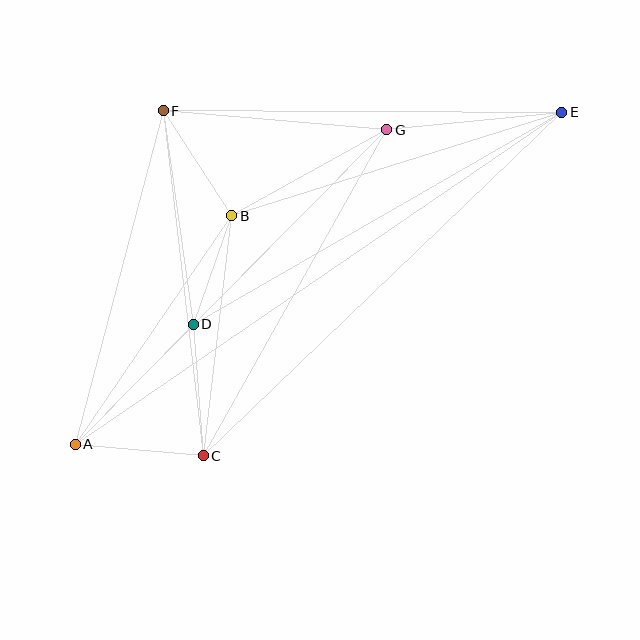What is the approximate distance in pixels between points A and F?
The distance between A and F is approximately 345 pixels.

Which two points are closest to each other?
Points B and D are closest to each other.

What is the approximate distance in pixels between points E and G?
The distance between E and G is approximately 176 pixels.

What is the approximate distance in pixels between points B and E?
The distance between B and E is approximately 346 pixels.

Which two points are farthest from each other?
Points A and E are farthest from each other.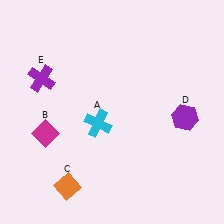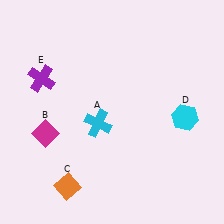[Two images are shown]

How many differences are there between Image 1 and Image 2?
There is 1 difference between the two images.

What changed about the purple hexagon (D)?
In Image 1, D is purple. In Image 2, it changed to cyan.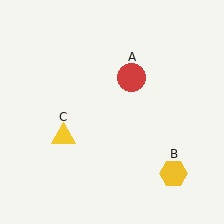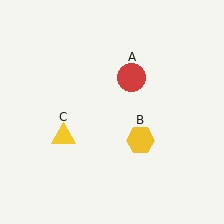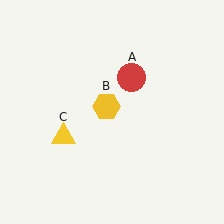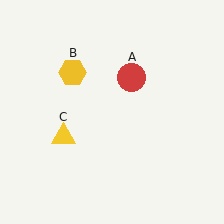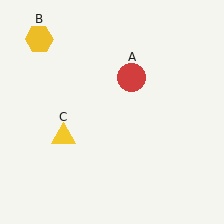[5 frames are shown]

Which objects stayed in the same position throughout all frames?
Red circle (object A) and yellow triangle (object C) remained stationary.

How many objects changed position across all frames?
1 object changed position: yellow hexagon (object B).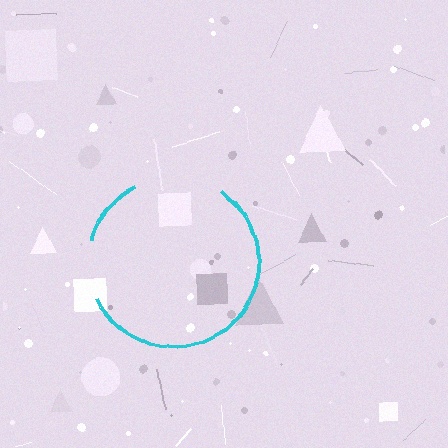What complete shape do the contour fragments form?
The contour fragments form a circle.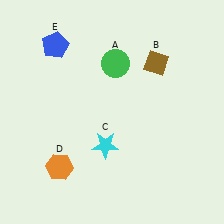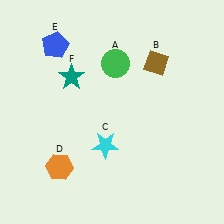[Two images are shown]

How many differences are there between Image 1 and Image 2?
There is 1 difference between the two images.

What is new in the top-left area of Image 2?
A teal star (F) was added in the top-left area of Image 2.